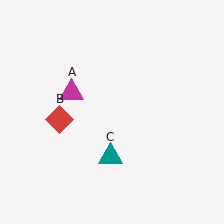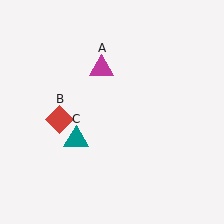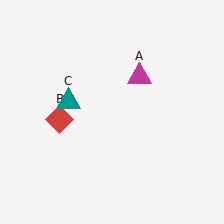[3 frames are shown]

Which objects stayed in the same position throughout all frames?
Red diamond (object B) remained stationary.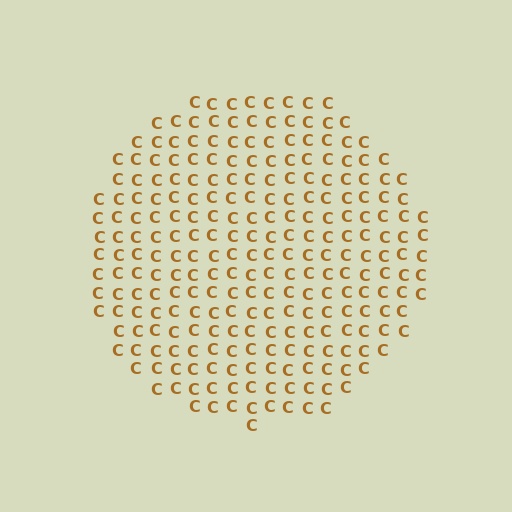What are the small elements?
The small elements are letter C's.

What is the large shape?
The large shape is a circle.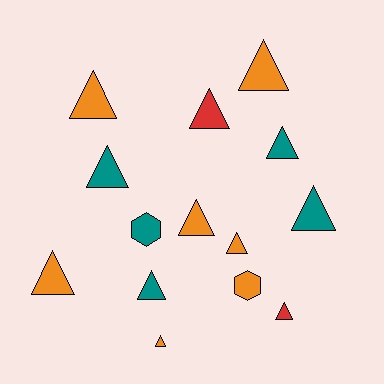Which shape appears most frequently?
Triangle, with 12 objects.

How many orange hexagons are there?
There is 1 orange hexagon.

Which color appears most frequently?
Orange, with 7 objects.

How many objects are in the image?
There are 14 objects.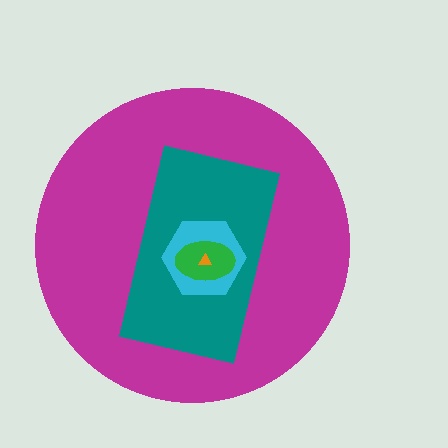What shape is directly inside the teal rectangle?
The cyan hexagon.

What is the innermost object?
The orange triangle.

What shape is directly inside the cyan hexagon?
The green ellipse.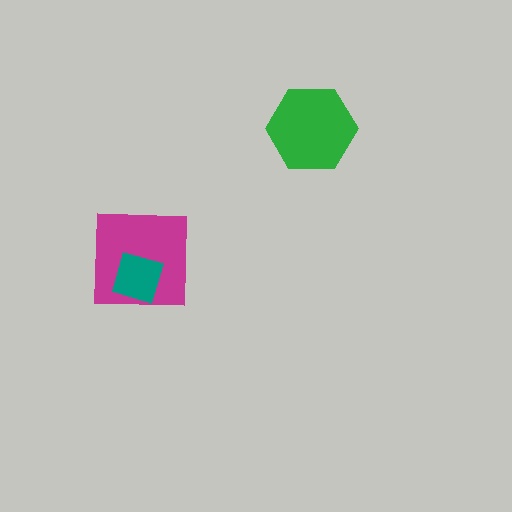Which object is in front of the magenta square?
The teal diamond is in front of the magenta square.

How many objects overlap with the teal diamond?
1 object overlaps with the teal diamond.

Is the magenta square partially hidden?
Yes, it is partially covered by another shape.